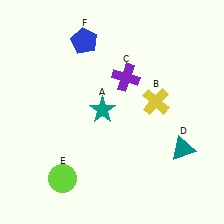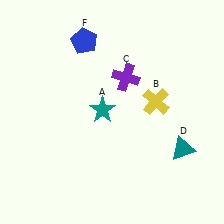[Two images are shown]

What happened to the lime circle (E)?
The lime circle (E) was removed in Image 2. It was in the bottom-left area of Image 1.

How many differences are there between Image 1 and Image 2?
There is 1 difference between the two images.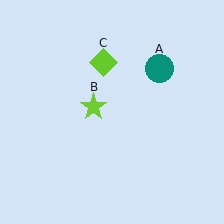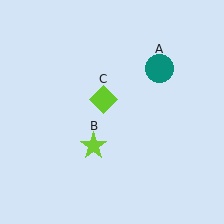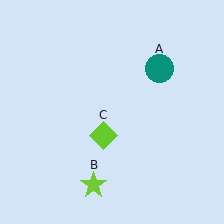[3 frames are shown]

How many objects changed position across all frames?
2 objects changed position: lime star (object B), lime diamond (object C).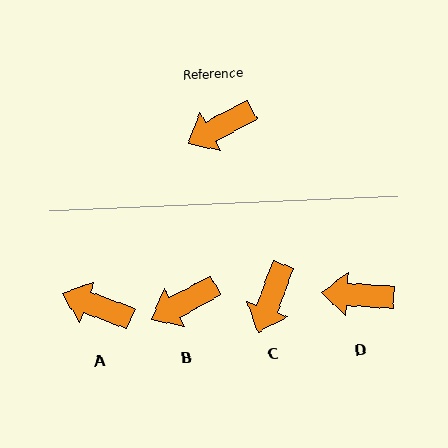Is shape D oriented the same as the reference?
No, it is off by about 32 degrees.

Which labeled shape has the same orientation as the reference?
B.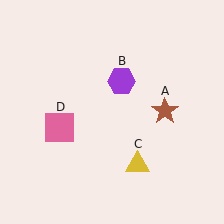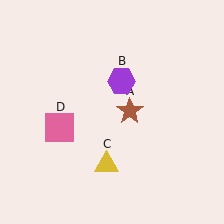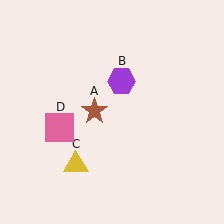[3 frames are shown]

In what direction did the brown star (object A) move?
The brown star (object A) moved left.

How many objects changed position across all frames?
2 objects changed position: brown star (object A), yellow triangle (object C).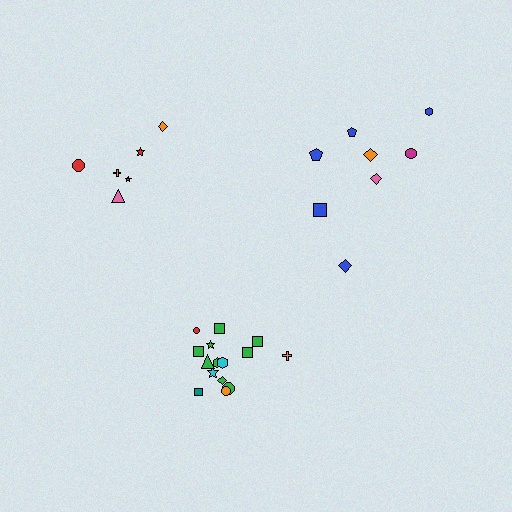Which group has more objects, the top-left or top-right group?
The top-right group.